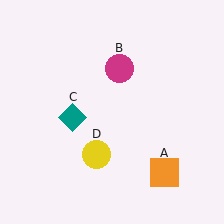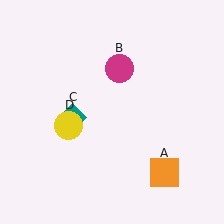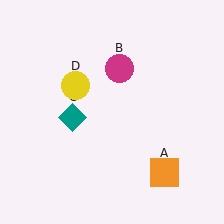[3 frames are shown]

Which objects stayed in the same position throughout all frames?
Orange square (object A) and magenta circle (object B) and teal diamond (object C) remained stationary.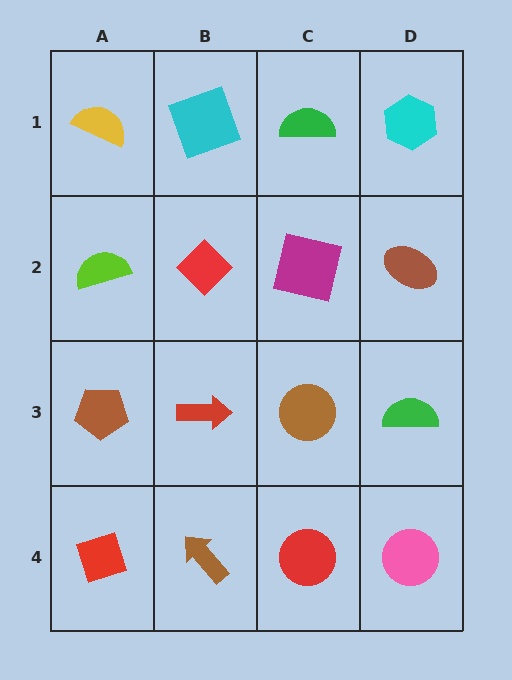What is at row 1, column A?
A yellow semicircle.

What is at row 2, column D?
A brown ellipse.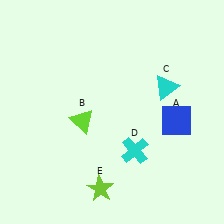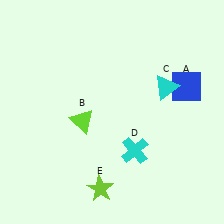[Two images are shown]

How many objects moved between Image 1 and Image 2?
1 object moved between the two images.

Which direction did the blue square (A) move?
The blue square (A) moved up.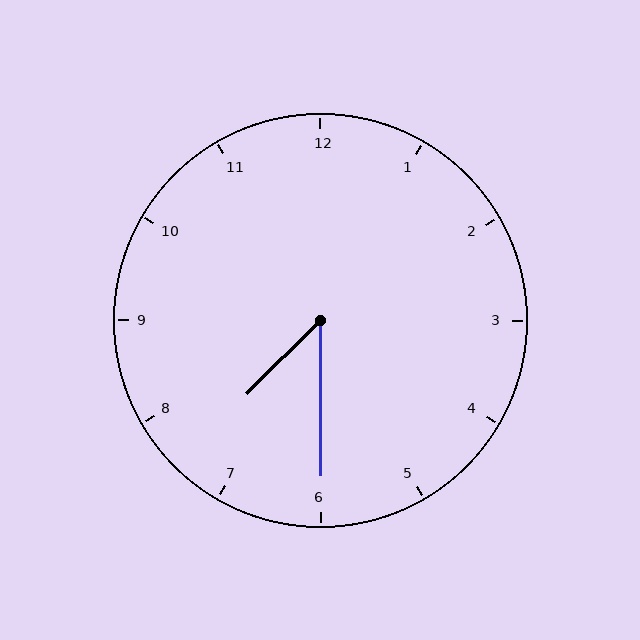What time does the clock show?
7:30.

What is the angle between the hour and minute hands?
Approximately 45 degrees.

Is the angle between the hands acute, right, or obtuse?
It is acute.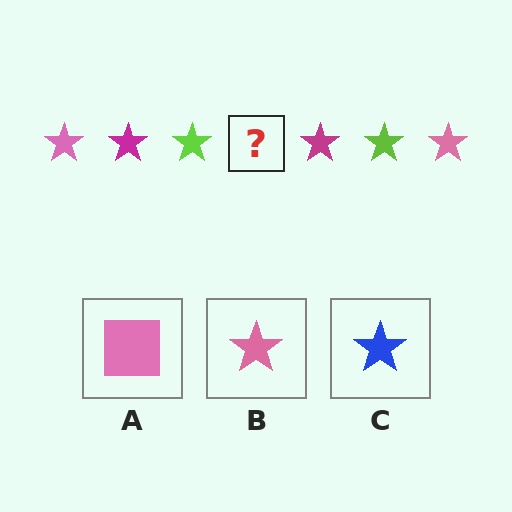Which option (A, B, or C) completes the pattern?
B.